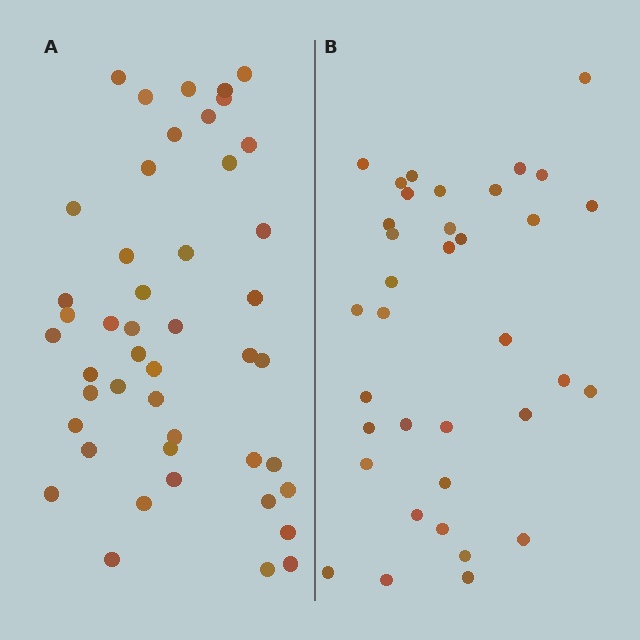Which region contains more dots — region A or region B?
Region A (the left region) has more dots.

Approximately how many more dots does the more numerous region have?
Region A has roughly 10 or so more dots than region B.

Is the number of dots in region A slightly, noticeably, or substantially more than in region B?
Region A has noticeably more, but not dramatically so. The ratio is roughly 1.3 to 1.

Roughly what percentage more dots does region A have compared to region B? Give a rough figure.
About 30% more.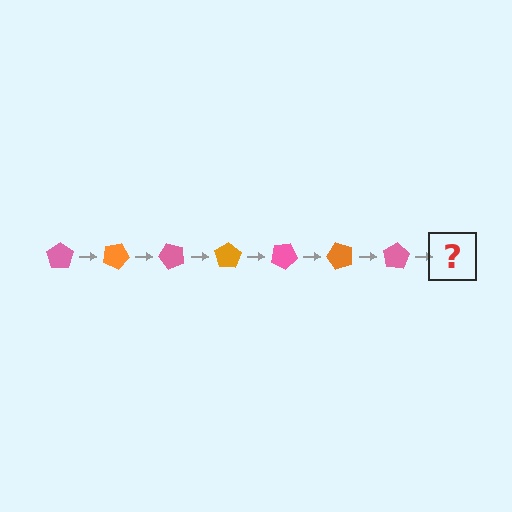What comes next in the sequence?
The next element should be an orange pentagon, rotated 175 degrees from the start.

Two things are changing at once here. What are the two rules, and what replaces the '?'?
The two rules are that it rotates 25 degrees each step and the color cycles through pink and orange. The '?' should be an orange pentagon, rotated 175 degrees from the start.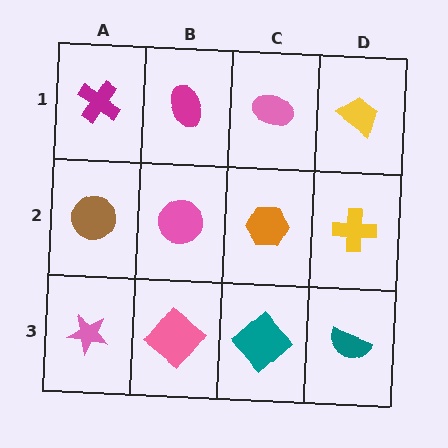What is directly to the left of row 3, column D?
A teal diamond.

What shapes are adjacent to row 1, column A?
A brown circle (row 2, column A), a magenta ellipse (row 1, column B).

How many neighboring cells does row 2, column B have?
4.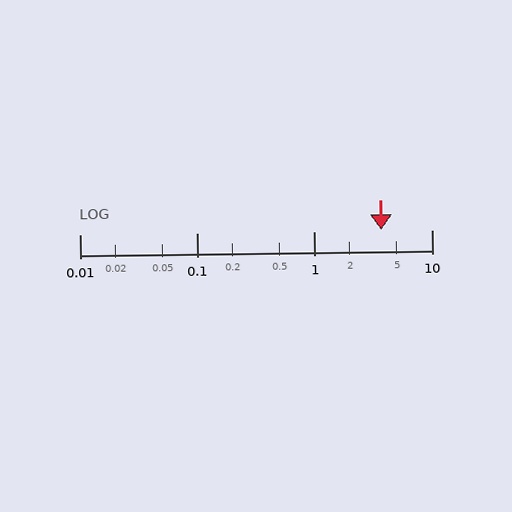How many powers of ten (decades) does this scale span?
The scale spans 3 decades, from 0.01 to 10.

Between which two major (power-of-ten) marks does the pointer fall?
The pointer is between 1 and 10.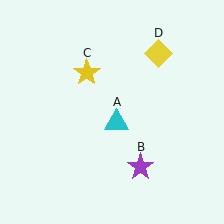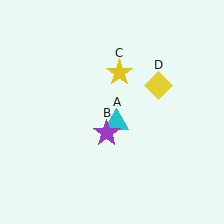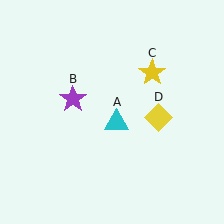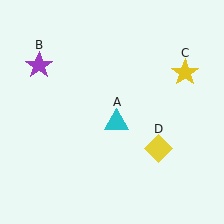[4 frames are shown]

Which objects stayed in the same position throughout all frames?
Cyan triangle (object A) remained stationary.